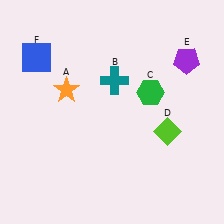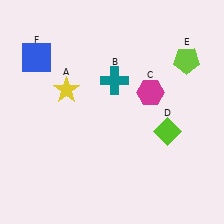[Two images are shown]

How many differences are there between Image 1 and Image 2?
There are 3 differences between the two images.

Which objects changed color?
A changed from orange to yellow. C changed from green to magenta. E changed from purple to lime.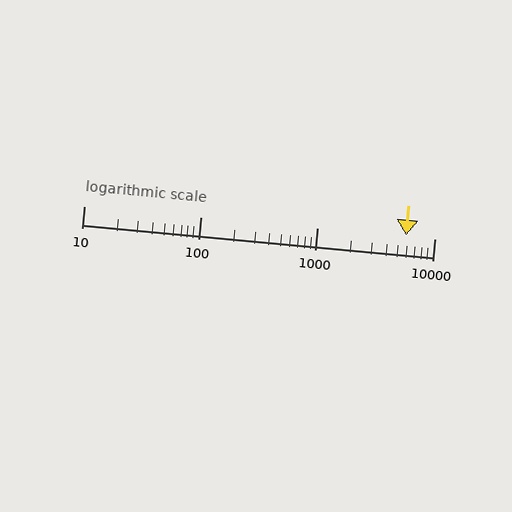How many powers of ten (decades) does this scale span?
The scale spans 3 decades, from 10 to 10000.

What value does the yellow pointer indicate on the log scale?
The pointer indicates approximately 5700.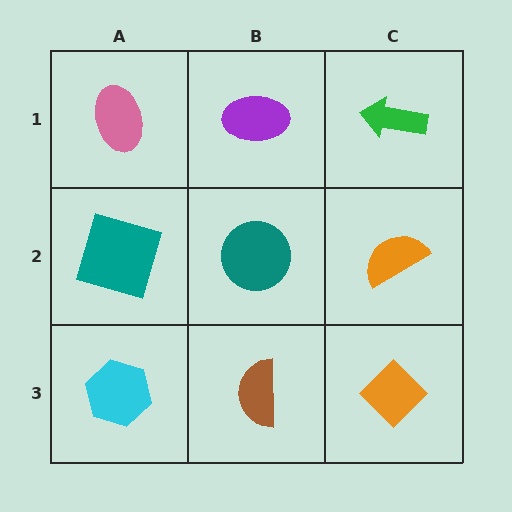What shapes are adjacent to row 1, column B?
A teal circle (row 2, column B), a pink ellipse (row 1, column A), a green arrow (row 1, column C).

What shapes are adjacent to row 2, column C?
A green arrow (row 1, column C), an orange diamond (row 3, column C), a teal circle (row 2, column B).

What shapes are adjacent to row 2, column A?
A pink ellipse (row 1, column A), a cyan hexagon (row 3, column A), a teal circle (row 2, column B).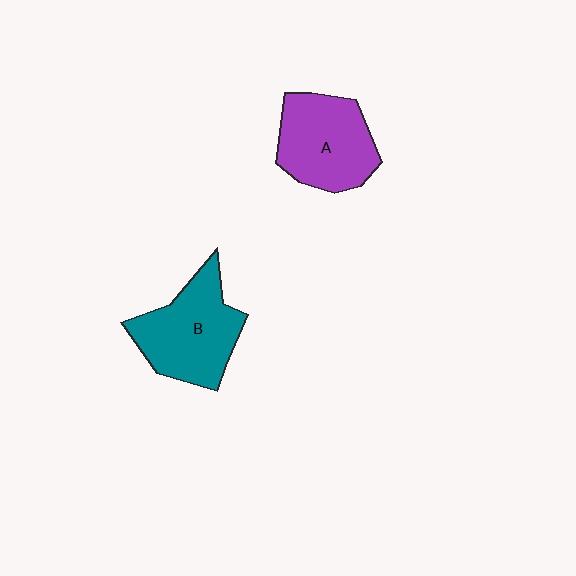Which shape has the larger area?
Shape B (teal).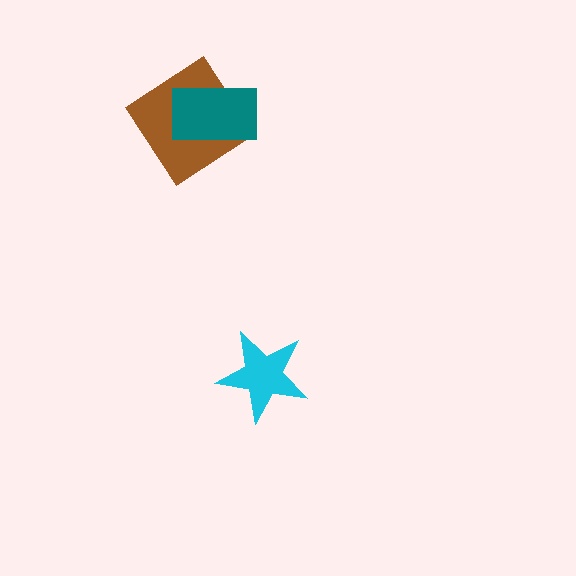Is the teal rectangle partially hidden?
No, no other shape covers it.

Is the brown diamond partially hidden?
Yes, it is partially covered by another shape.